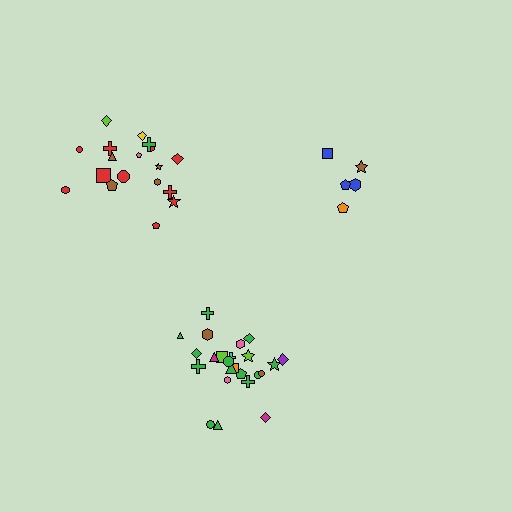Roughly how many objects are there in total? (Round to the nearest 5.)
Roughly 50 objects in total.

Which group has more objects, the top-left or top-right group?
The top-left group.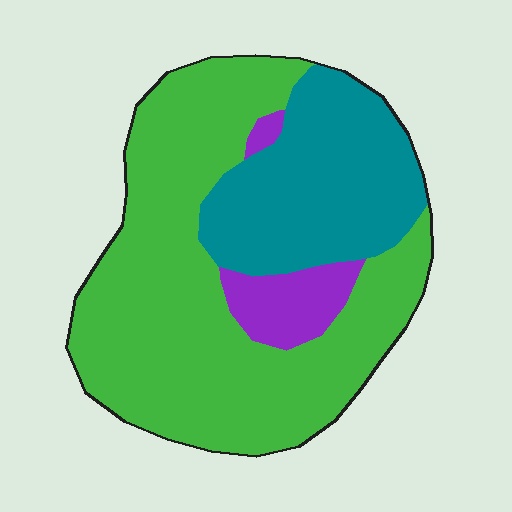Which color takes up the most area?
Green, at roughly 65%.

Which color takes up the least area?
Purple, at roughly 10%.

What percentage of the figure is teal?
Teal takes up between a sixth and a third of the figure.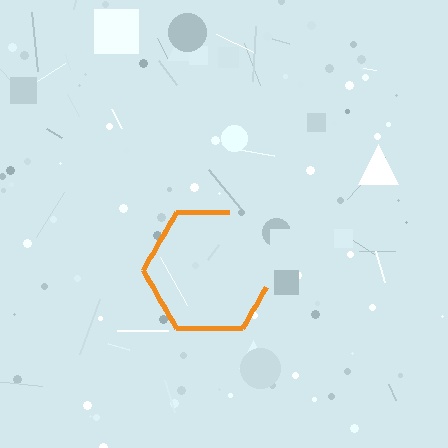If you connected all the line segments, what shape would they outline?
They would outline a hexagon.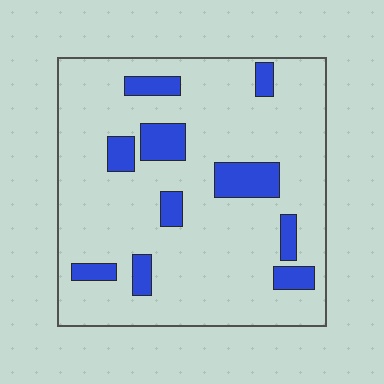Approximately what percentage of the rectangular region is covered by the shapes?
Approximately 15%.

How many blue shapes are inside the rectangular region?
10.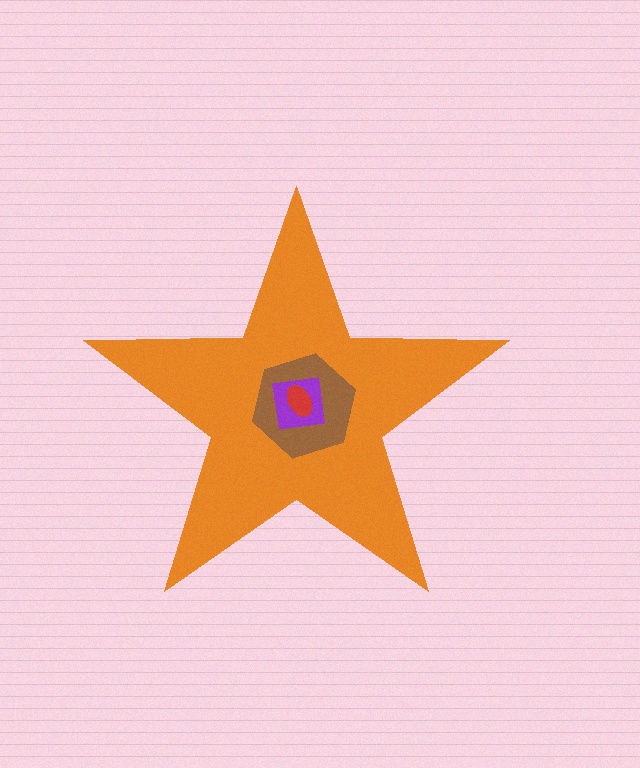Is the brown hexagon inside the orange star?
Yes.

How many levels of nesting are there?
4.